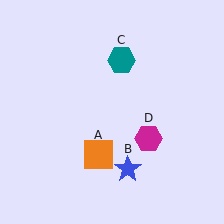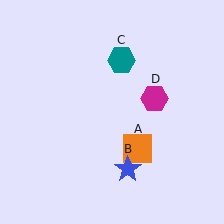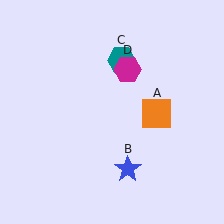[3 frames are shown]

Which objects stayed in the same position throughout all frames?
Blue star (object B) and teal hexagon (object C) remained stationary.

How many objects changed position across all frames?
2 objects changed position: orange square (object A), magenta hexagon (object D).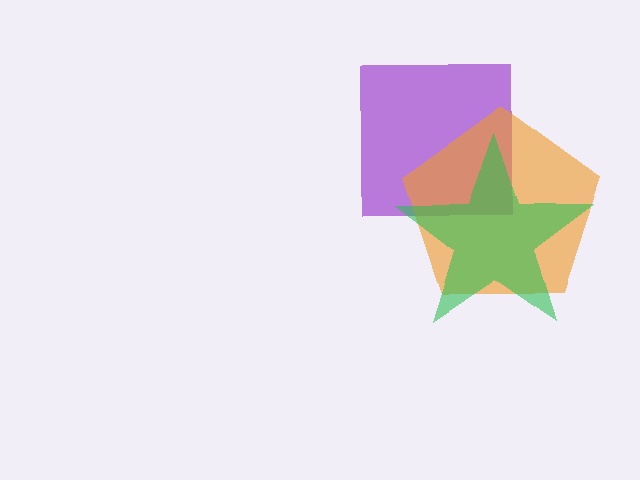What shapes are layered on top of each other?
The layered shapes are: a purple square, an orange pentagon, a green star.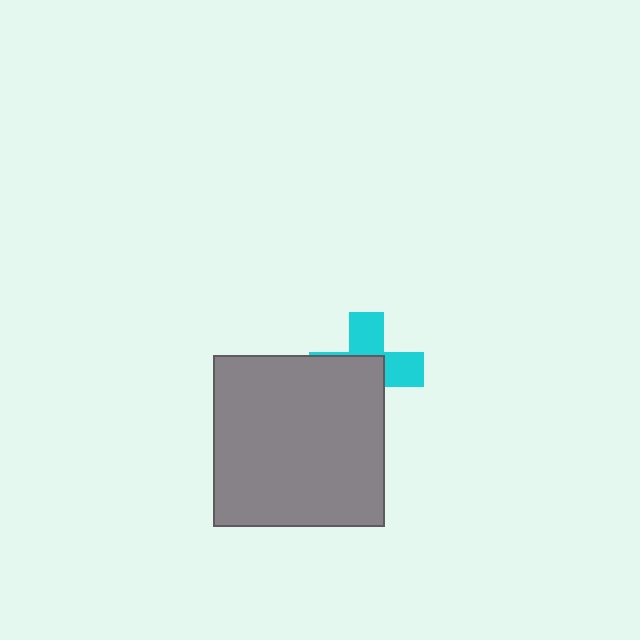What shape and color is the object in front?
The object in front is a gray square.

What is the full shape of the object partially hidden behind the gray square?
The partially hidden object is a cyan cross.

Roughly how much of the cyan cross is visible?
A small part of it is visible (roughly 45%).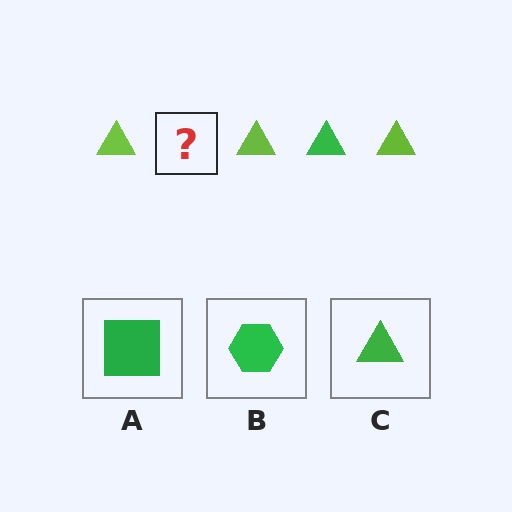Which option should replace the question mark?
Option C.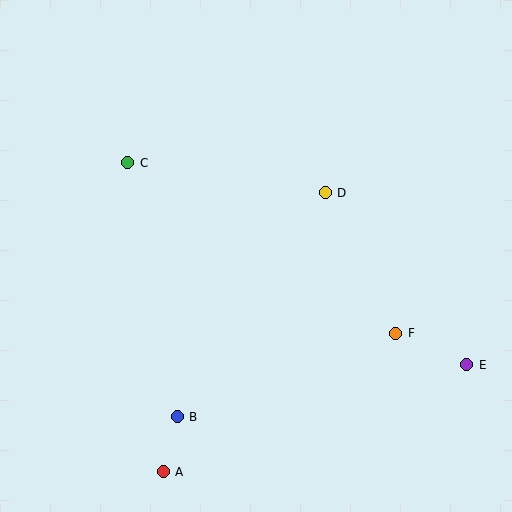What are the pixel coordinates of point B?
Point B is at (177, 417).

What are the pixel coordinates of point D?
Point D is at (325, 193).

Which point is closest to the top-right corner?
Point D is closest to the top-right corner.